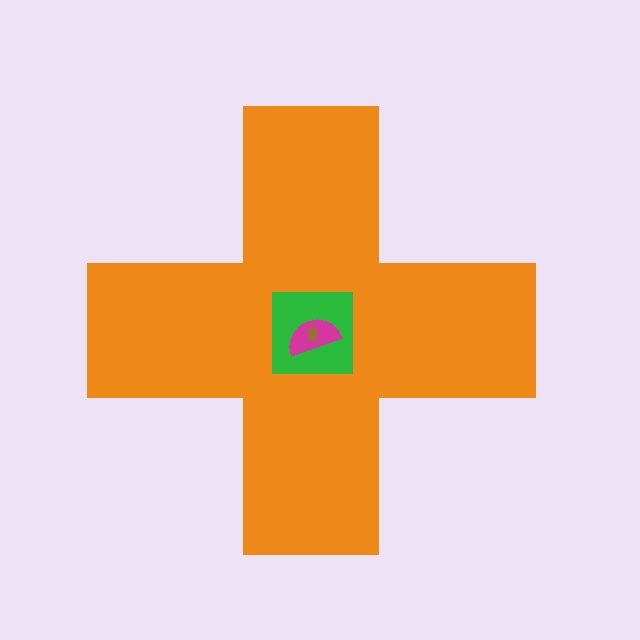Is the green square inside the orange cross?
Yes.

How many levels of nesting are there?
4.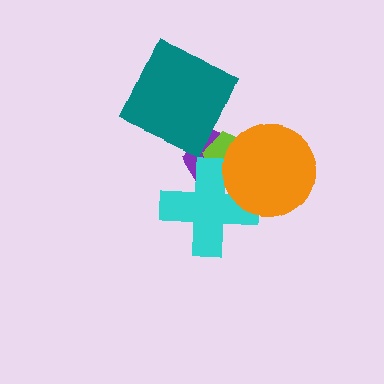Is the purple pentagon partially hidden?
Yes, it is partially covered by another shape.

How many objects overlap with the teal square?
0 objects overlap with the teal square.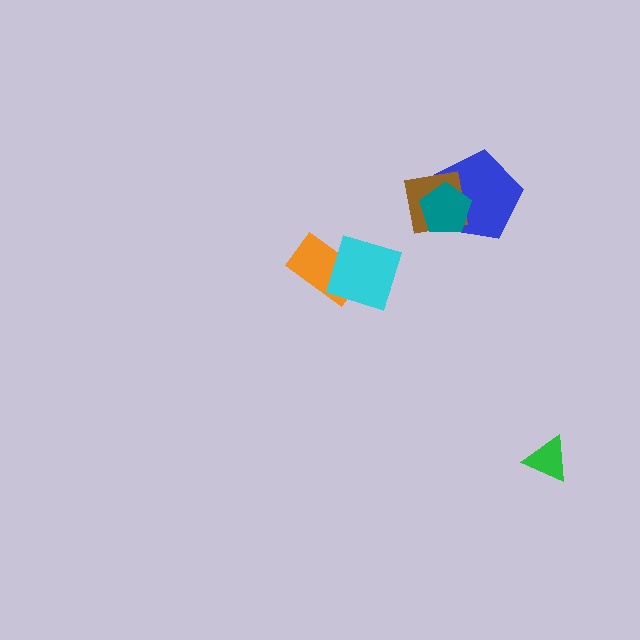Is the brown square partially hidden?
Yes, it is partially covered by another shape.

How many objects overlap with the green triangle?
0 objects overlap with the green triangle.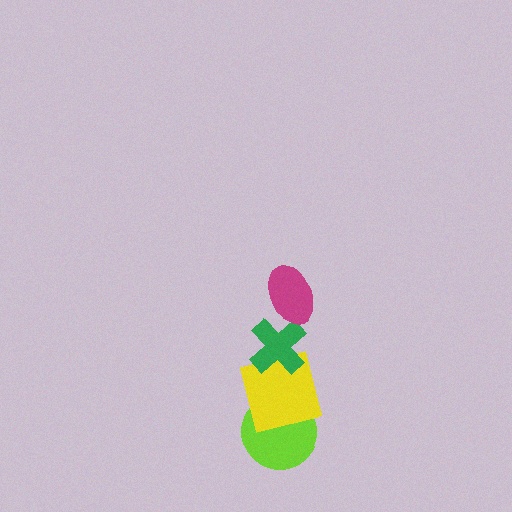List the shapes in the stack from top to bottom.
From top to bottom: the magenta ellipse, the green cross, the yellow square, the lime circle.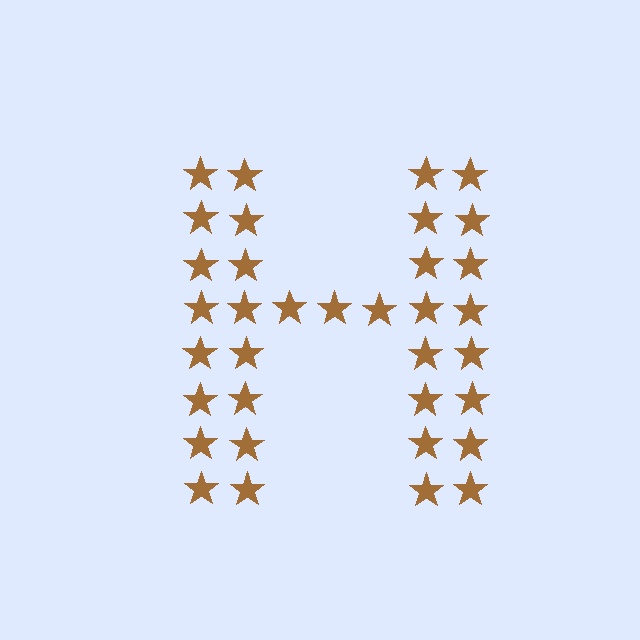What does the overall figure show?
The overall figure shows the letter H.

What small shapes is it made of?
It is made of small stars.